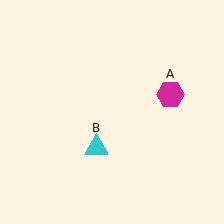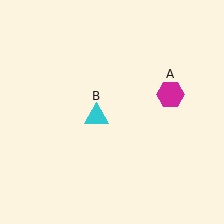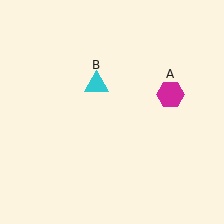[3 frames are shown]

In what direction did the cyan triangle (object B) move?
The cyan triangle (object B) moved up.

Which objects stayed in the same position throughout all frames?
Magenta hexagon (object A) remained stationary.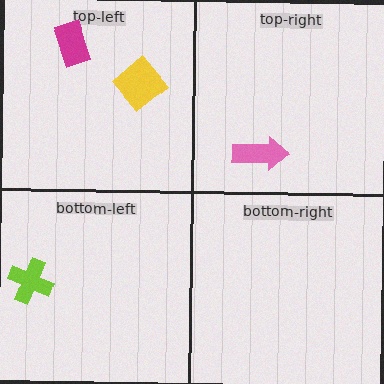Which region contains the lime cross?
The bottom-left region.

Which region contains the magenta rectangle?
The top-left region.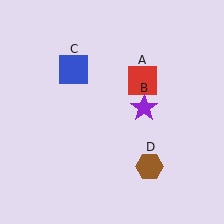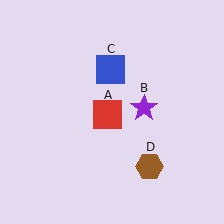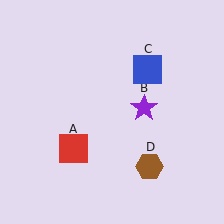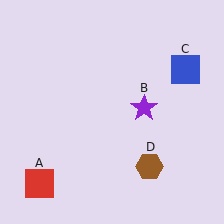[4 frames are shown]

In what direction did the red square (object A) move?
The red square (object A) moved down and to the left.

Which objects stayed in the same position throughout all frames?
Purple star (object B) and brown hexagon (object D) remained stationary.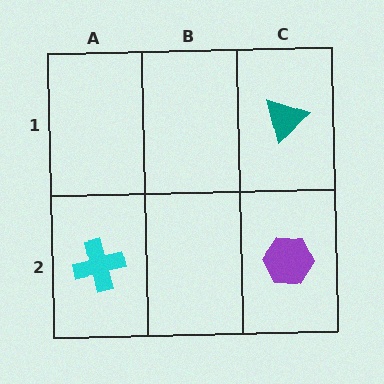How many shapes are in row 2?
2 shapes.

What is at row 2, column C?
A purple hexagon.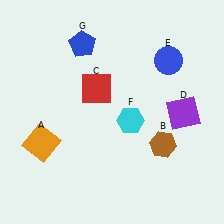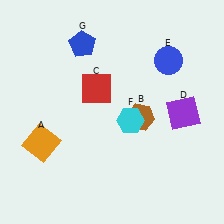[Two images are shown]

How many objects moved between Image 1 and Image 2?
1 object moved between the two images.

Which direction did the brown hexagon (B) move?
The brown hexagon (B) moved up.